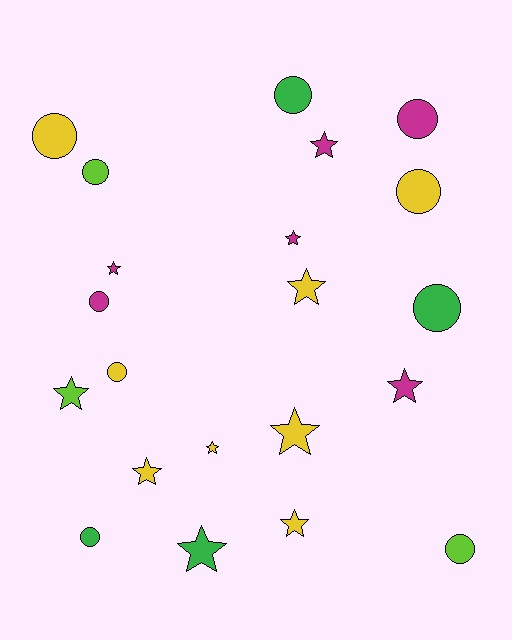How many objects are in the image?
There are 21 objects.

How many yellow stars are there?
There are 5 yellow stars.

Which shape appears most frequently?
Star, with 11 objects.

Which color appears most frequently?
Yellow, with 8 objects.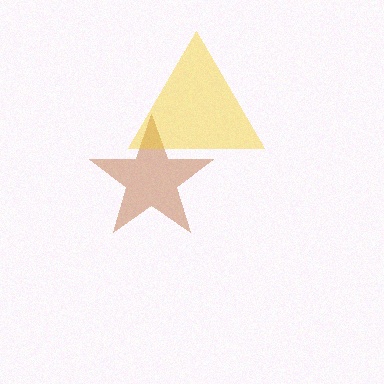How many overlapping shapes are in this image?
There are 2 overlapping shapes in the image.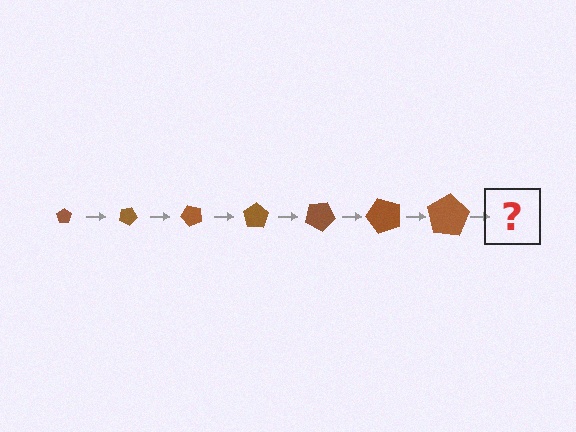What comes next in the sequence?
The next element should be a pentagon, larger than the previous one and rotated 175 degrees from the start.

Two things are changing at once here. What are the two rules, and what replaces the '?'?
The two rules are that the pentagon grows larger each step and it rotates 25 degrees each step. The '?' should be a pentagon, larger than the previous one and rotated 175 degrees from the start.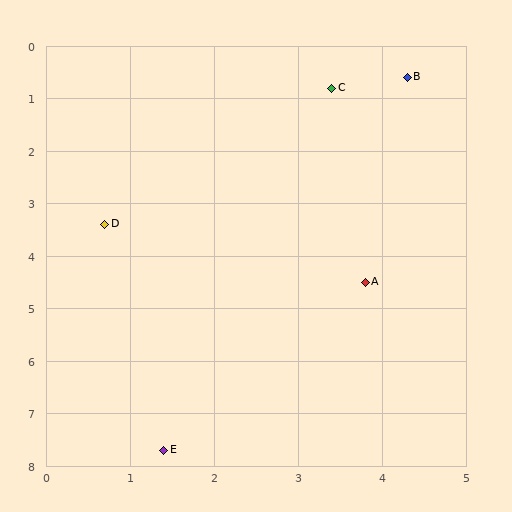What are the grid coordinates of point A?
Point A is at approximately (3.8, 4.5).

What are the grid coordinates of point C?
Point C is at approximately (3.4, 0.8).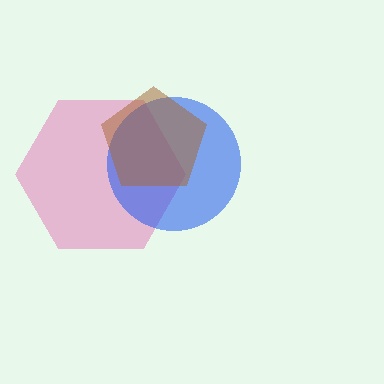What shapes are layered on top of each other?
The layered shapes are: a pink hexagon, a blue circle, a brown pentagon.